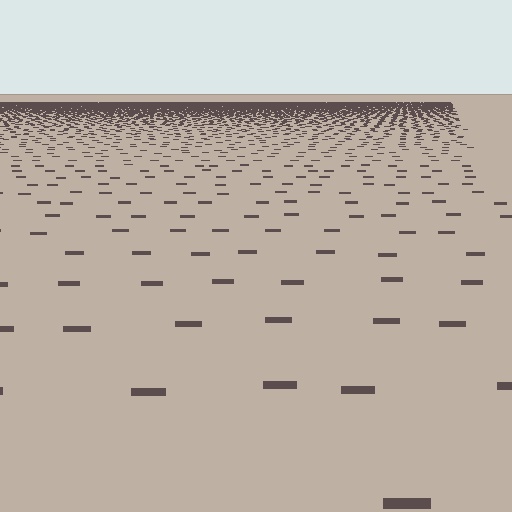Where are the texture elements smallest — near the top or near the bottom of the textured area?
Near the top.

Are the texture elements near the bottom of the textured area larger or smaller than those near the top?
Larger. Near the bottom, elements are closer to the viewer and appear at a bigger on-screen size.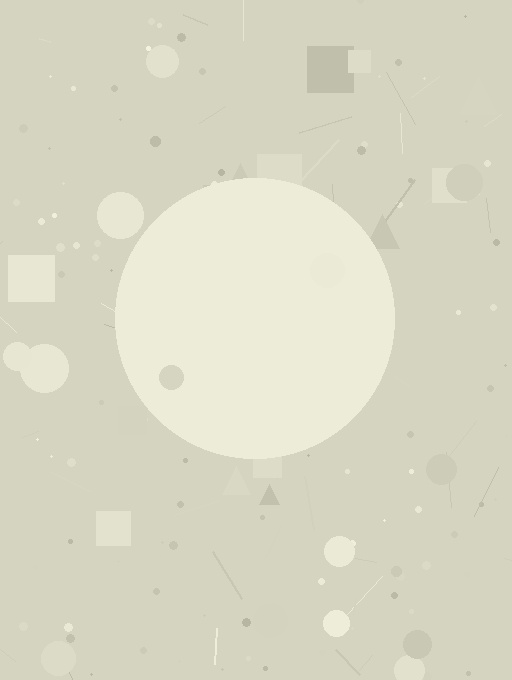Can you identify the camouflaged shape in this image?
The camouflaged shape is a circle.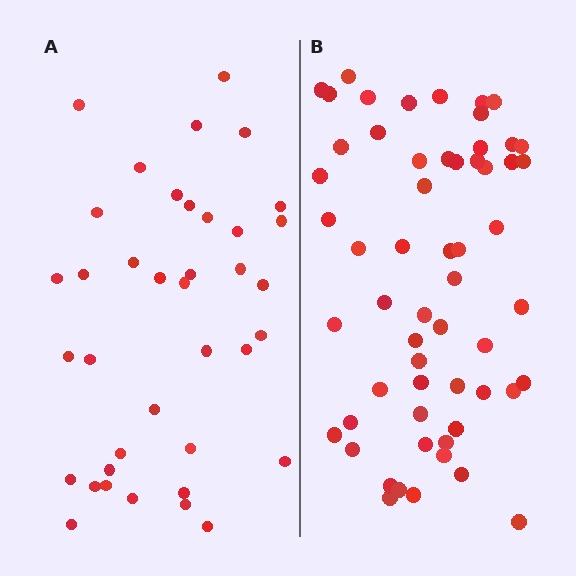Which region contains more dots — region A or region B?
Region B (the right region) has more dots.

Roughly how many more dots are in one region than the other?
Region B has approximately 20 more dots than region A.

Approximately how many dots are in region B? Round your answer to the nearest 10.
About 60 dots. (The exact count is 58, which rounds to 60.)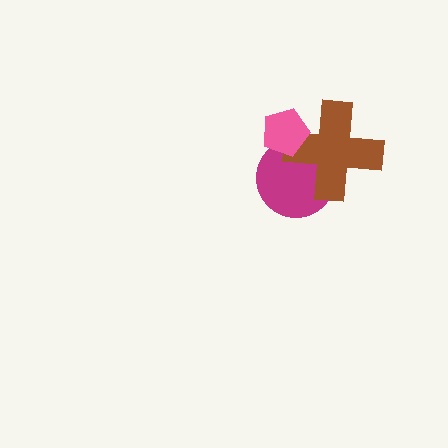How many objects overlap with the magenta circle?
2 objects overlap with the magenta circle.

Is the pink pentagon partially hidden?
No, no other shape covers it.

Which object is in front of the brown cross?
The pink pentagon is in front of the brown cross.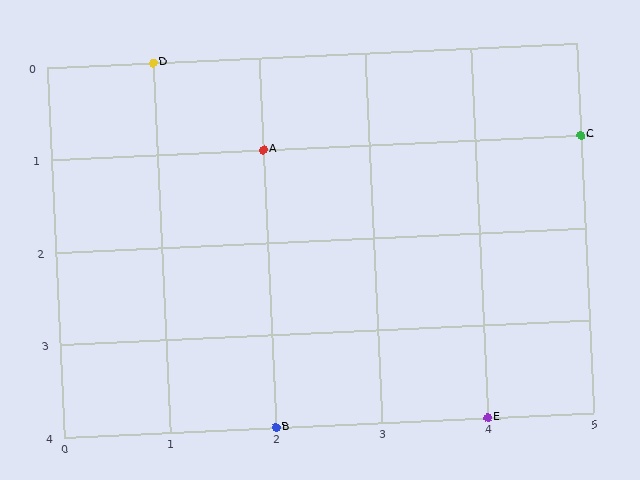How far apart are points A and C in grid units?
Points A and C are 3 columns apart.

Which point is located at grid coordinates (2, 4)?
Point B is at (2, 4).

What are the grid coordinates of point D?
Point D is at grid coordinates (1, 0).